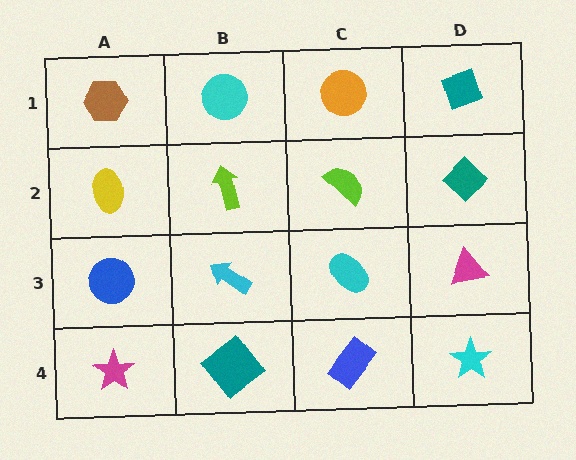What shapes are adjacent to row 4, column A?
A blue circle (row 3, column A), a teal diamond (row 4, column B).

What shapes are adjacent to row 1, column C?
A lime semicircle (row 2, column C), a cyan circle (row 1, column B), a teal diamond (row 1, column D).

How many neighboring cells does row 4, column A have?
2.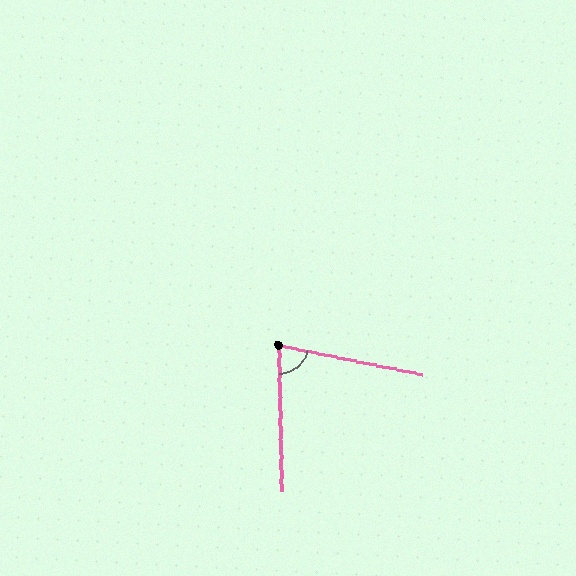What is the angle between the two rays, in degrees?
Approximately 77 degrees.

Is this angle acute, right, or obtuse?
It is acute.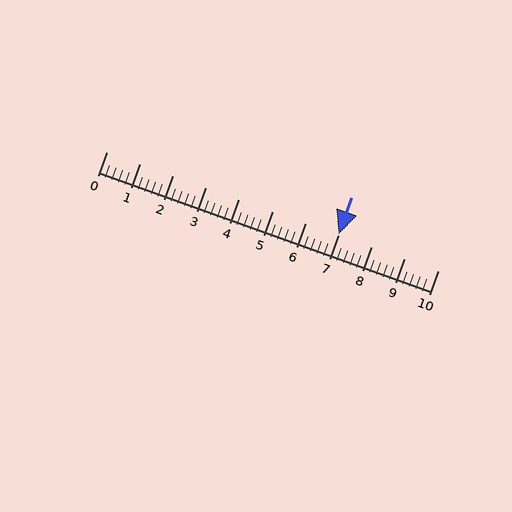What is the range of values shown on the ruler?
The ruler shows values from 0 to 10.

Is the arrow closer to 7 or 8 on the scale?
The arrow is closer to 7.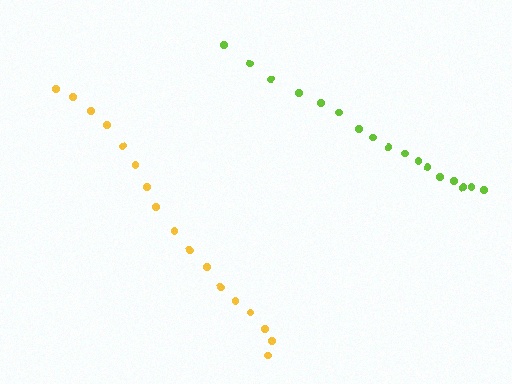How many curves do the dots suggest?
There are 2 distinct paths.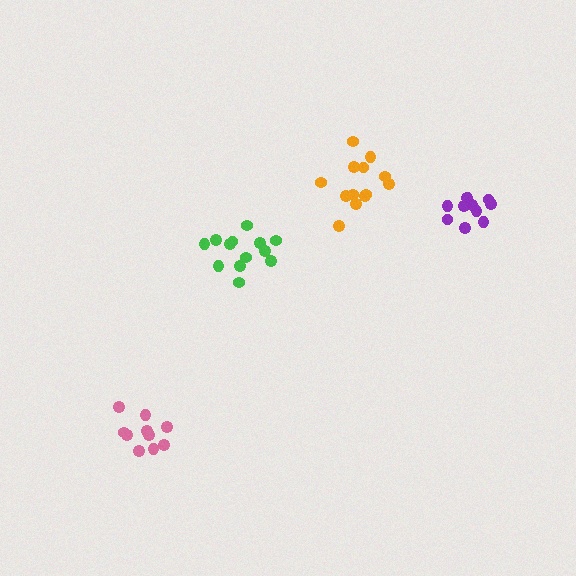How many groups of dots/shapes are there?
There are 4 groups.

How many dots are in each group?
Group 1: 13 dots, Group 2: 11 dots, Group 3: 10 dots, Group 4: 13 dots (47 total).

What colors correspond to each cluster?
The clusters are colored: green, purple, pink, orange.